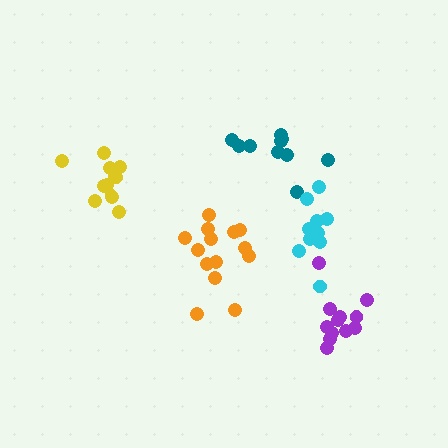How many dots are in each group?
Group 1: 10 dots, Group 2: 12 dots, Group 3: 14 dots, Group 4: 10 dots, Group 5: 12 dots (58 total).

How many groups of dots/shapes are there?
There are 5 groups.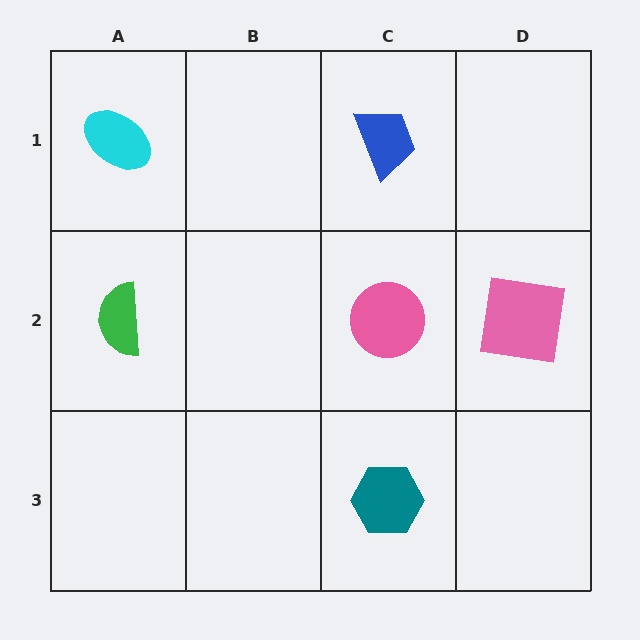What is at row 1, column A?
A cyan ellipse.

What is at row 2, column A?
A green semicircle.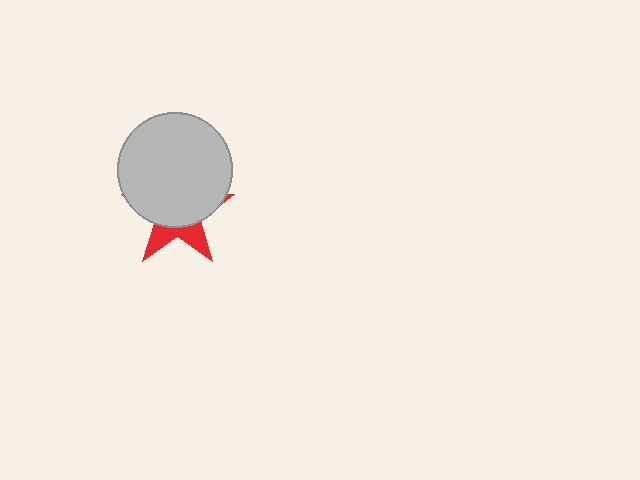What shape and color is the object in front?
The object in front is a light gray circle.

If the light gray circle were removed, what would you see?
You would see the complete red star.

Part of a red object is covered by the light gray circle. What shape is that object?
It is a star.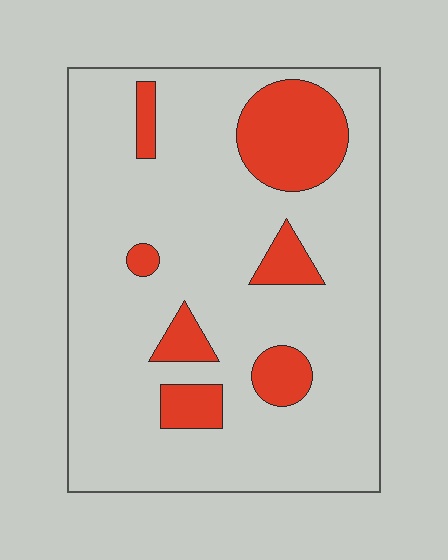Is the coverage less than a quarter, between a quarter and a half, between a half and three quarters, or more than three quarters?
Less than a quarter.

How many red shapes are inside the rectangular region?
7.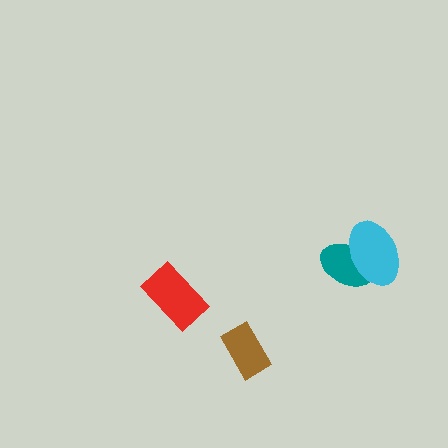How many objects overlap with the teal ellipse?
1 object overlaps with the teal ellipse.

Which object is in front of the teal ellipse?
The cyan ellipse is in front of the teal ellipse.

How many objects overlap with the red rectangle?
0 objects overlap with the red rectangle.